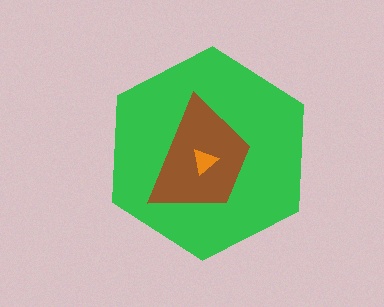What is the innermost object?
The orange triangle.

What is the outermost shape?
The green hexagon.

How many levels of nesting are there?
3.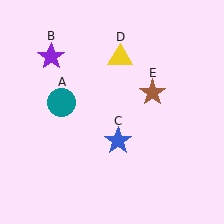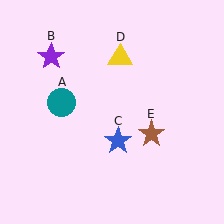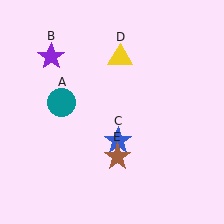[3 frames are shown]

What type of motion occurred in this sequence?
The brown star (object E) rotated clockwise around the center of the scene.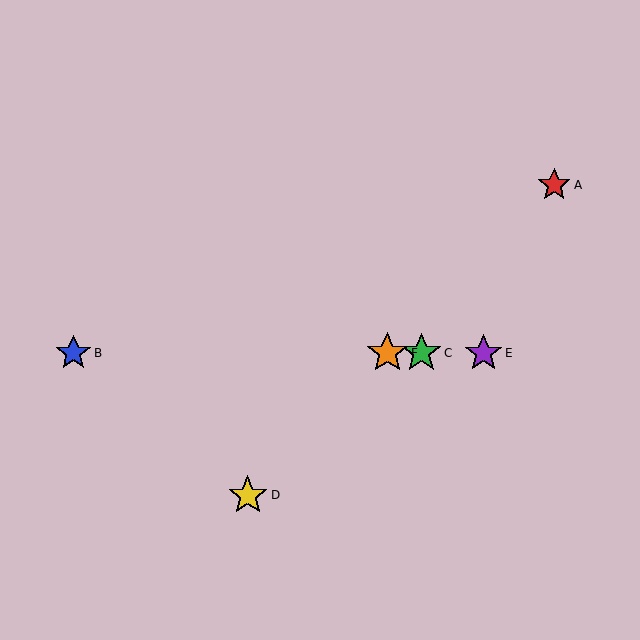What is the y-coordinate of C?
Object C is at y≈353.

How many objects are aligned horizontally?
4 objects (B, C, E, F) are aligned horizontally.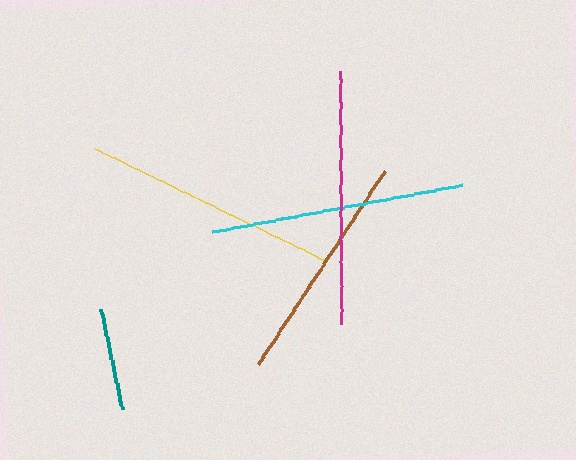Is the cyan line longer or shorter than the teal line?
The cyan line is longer than the teal line.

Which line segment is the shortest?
The teal line is the shortest at approximately 103 pixels.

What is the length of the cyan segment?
The cyan segment is approximately 255 pixels long.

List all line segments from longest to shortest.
From longest to shortest: cyan, yellow, magenta, brown, teal.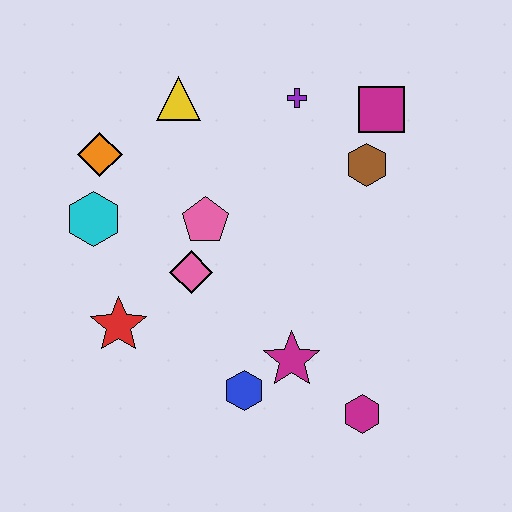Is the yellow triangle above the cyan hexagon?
Yes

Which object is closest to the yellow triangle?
The orange diamond is closest to the yellow triangle.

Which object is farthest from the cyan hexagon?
The magenta hexagon is farthest from the cyan hexagon.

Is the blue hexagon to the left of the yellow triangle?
No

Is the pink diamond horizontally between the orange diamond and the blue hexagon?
Yes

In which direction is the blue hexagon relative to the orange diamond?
The blue hexagon is below the orange diamond.